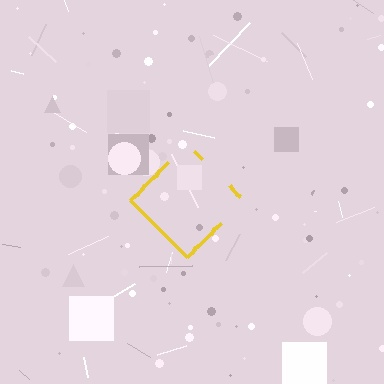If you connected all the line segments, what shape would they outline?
They would outline a diamond.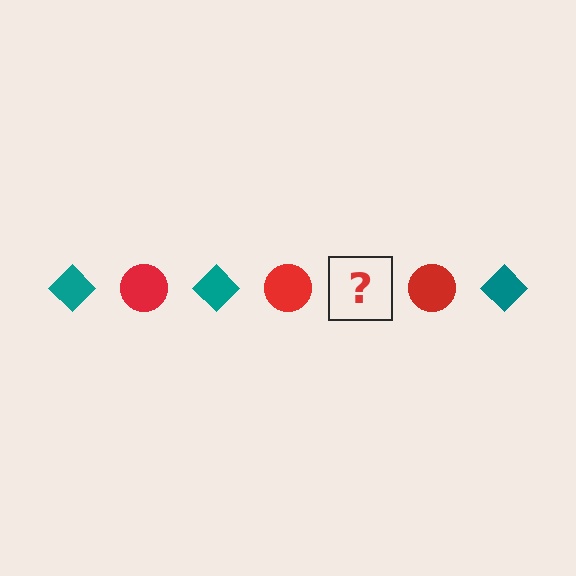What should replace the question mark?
The question mark should be replaced with a teal diamond.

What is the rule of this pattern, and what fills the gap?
The rule is that the pattern alternates between teal diamond and red circle. The gap should be filled with a teal diamond.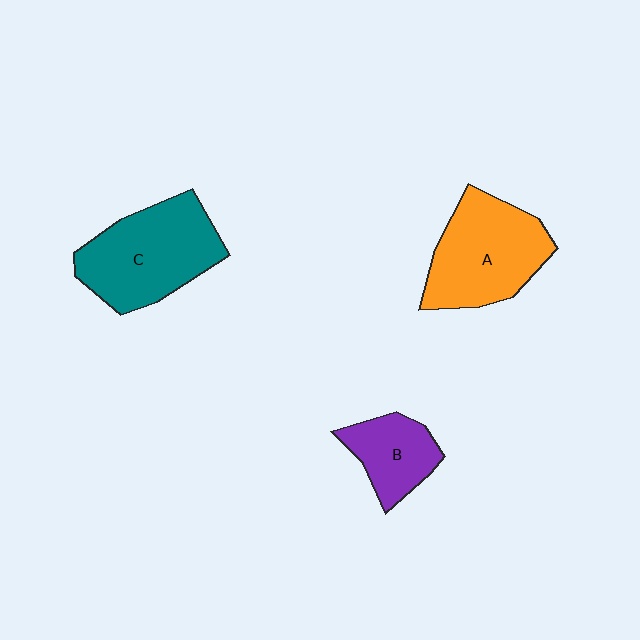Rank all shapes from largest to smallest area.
From largest to smallest: C (teal), A (orange), B (purple).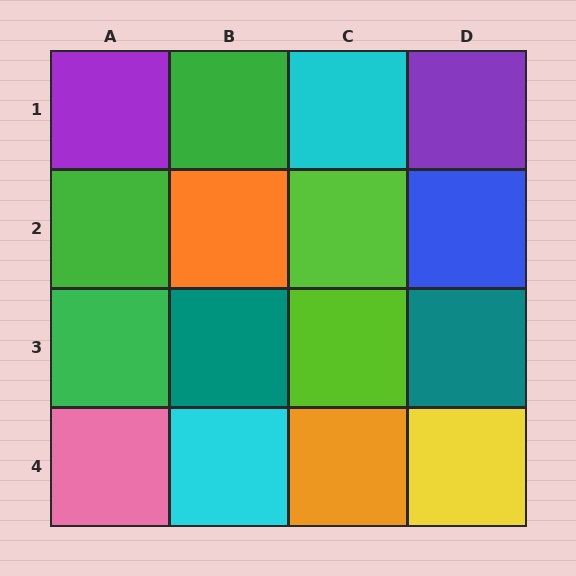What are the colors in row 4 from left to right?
Pink, cyan, orange, yellow.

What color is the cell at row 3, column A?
Green.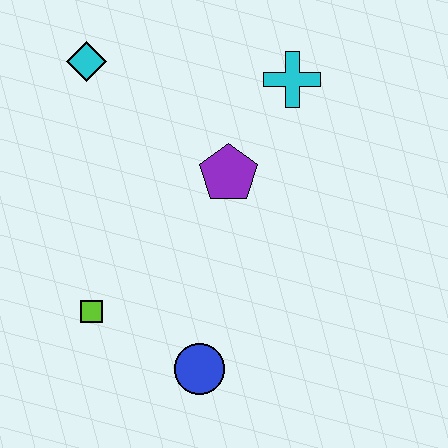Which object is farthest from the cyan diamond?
The blue circle is farthest from the cyan diamond.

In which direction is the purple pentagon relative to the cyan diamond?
The purple pentagon is to the right of the cyan diamond.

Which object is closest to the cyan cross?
The purple pentagon is closest to the cyan cross.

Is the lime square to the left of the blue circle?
Yes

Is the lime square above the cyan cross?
No